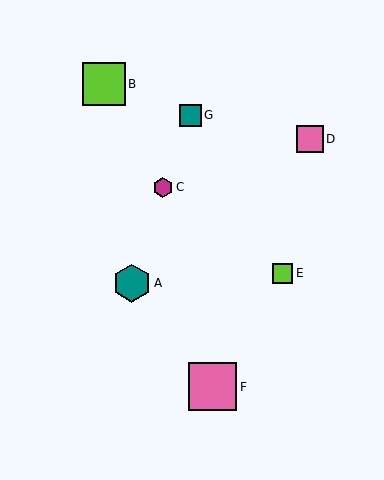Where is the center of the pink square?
The center of the pink square is at (213, 387).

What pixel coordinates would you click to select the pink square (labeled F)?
Click at (213, 387) to select the pink square F.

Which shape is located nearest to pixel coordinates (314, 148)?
The pink square (labeled D) at (310, 139) is nearest to that location.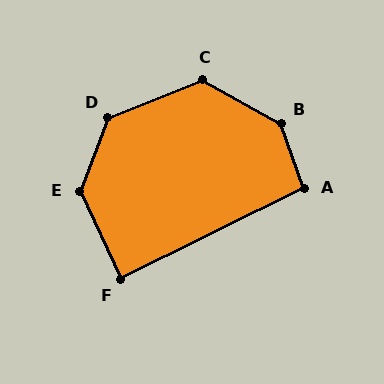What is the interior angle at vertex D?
Approximately 132 degrees (obtuse).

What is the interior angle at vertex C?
Approximately 130 degrees (obtuse).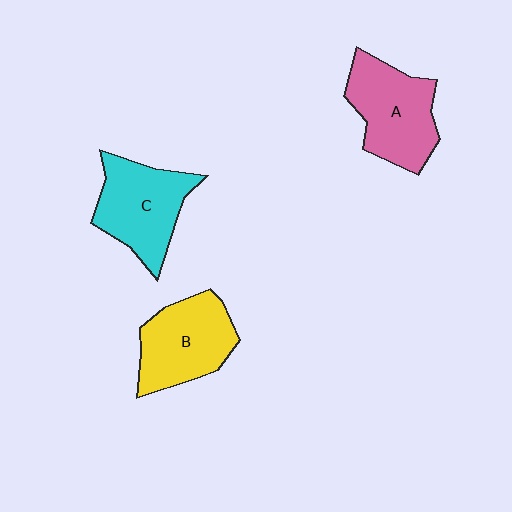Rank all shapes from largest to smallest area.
From largest to smallest: A (pink), C (cyan), B (yellow).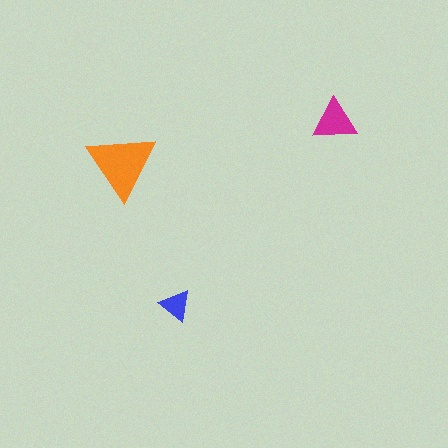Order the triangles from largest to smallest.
the orange one, the magenta one, the blue one.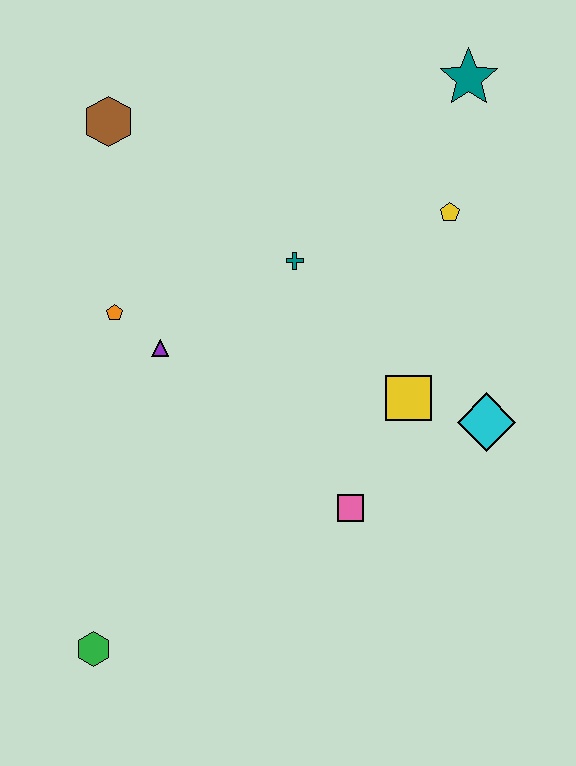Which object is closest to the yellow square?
The cyan diamond is closest to the yellow square.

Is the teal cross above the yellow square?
Yes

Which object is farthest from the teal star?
The green hexagon is farthest from the teal star.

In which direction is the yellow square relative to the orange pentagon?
The yellow square is to the right of the orange pentagon.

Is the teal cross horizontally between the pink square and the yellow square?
No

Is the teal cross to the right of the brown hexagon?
Yes